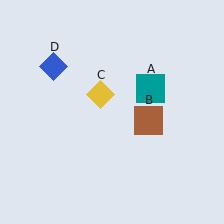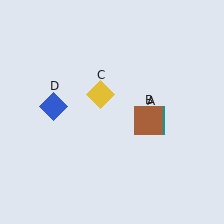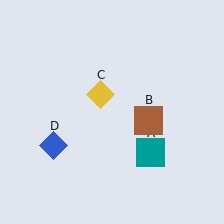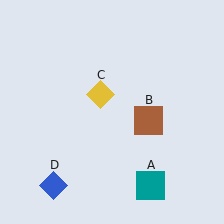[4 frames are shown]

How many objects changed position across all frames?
2 objects changed position: teal square (object A), blue diamond (object D).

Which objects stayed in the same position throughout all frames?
Brown square (object B) and yellow diamond (object C) remained stationary.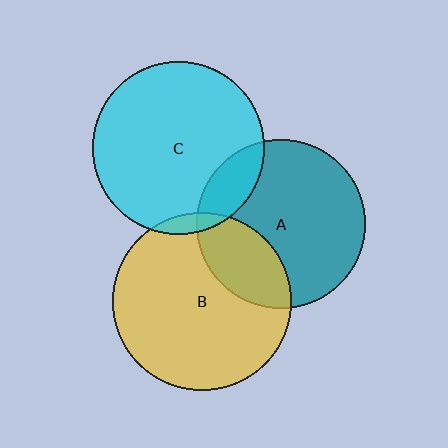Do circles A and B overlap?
Yes.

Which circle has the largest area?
Circle B (yellow).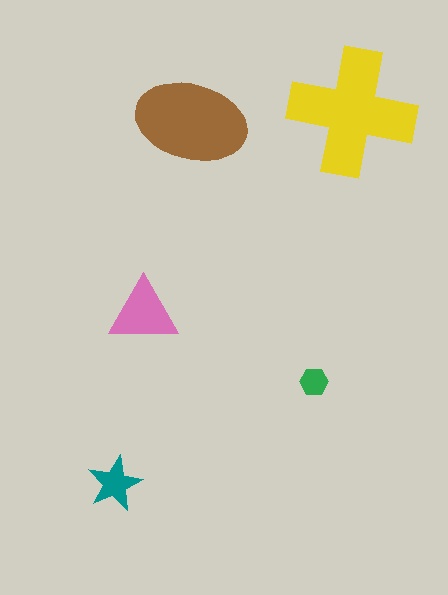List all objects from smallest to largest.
The green hexagon, the teal star, the pink triangle, the brown ellipse, the yellow cross.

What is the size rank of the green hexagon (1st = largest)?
5th.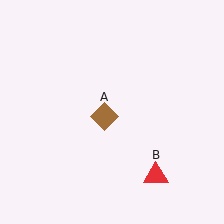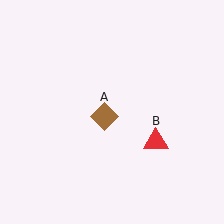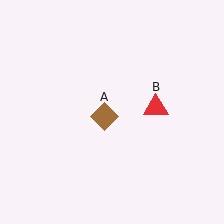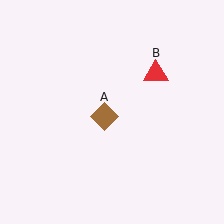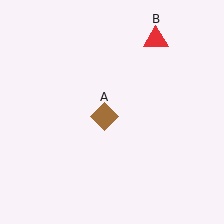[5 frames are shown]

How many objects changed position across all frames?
1 object changed position: red triangle (object B).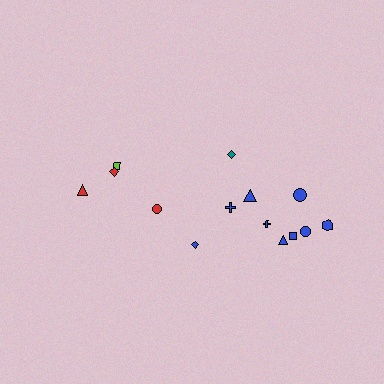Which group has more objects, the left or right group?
The right group.